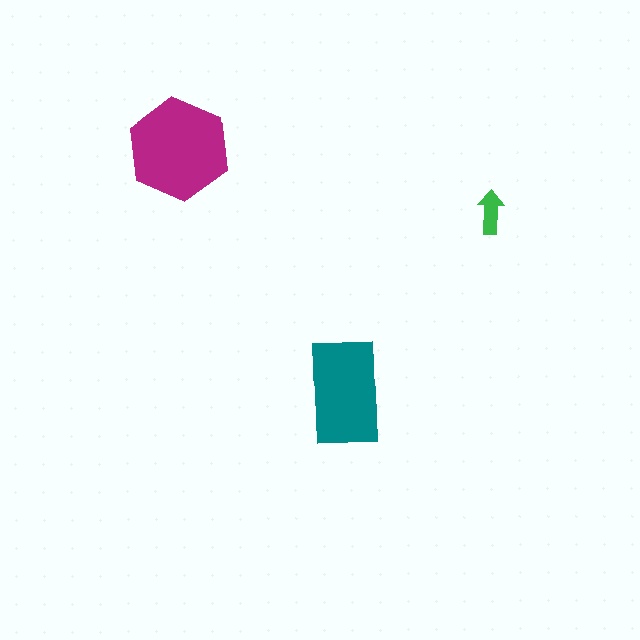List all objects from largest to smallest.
The magenta hexagon, the teal rectangle, the green arrow.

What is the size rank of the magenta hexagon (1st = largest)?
1st.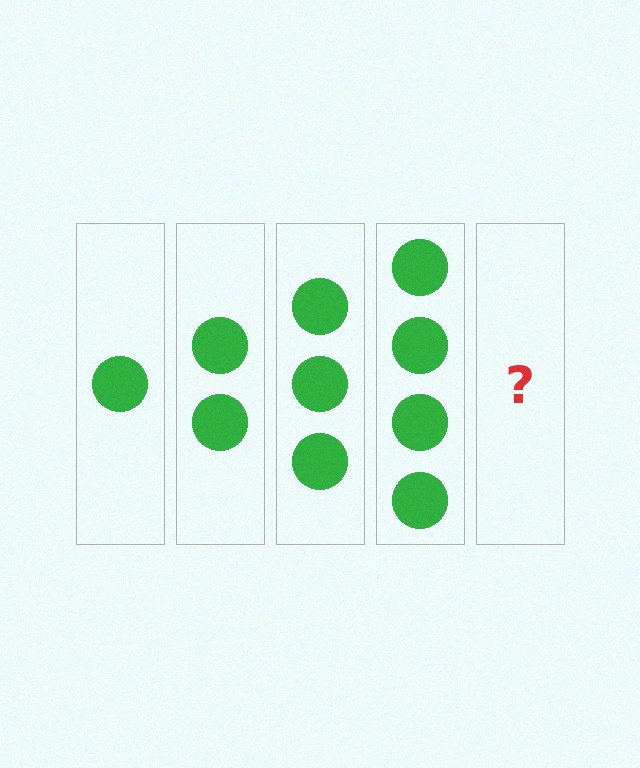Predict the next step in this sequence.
The next step is 5 circles.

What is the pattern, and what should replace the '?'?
The pattern is that each step adds one more circle. The '?' should be 5 circles.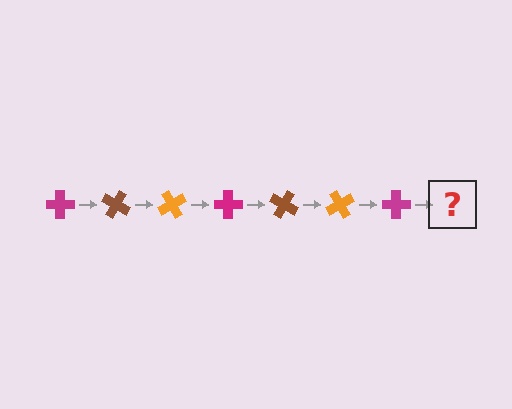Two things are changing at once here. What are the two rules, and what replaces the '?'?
The two rules are that it rotates 30 degrees each step and the color cycles through magenta, brown, and orange. The '?' should be a brown cross, rotated 210 degrees from the start.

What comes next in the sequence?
The next element should be a brown cross, rotated 210 degrees from the start.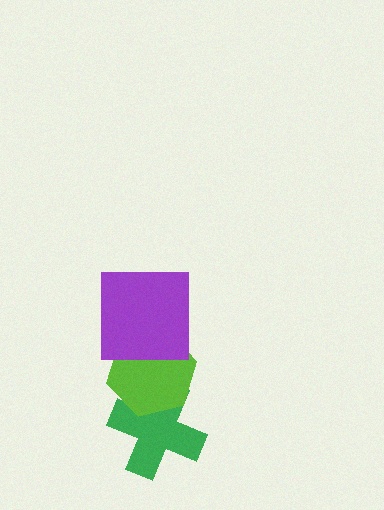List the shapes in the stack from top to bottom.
From top to bottom: the purple square, the lime hexagon, the green cross.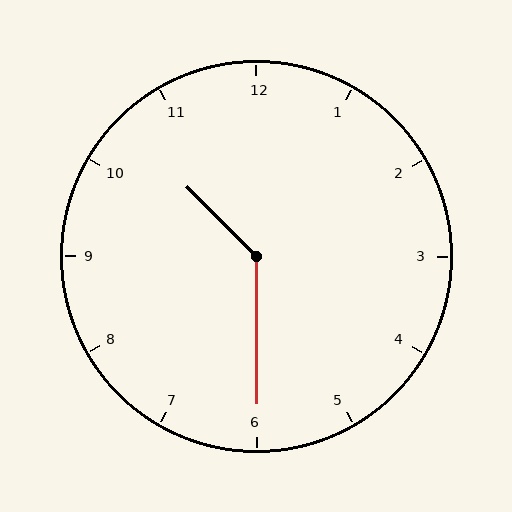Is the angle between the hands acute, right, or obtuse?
It is obtuse.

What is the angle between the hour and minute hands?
Approximately 135 degrees.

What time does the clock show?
10:30.